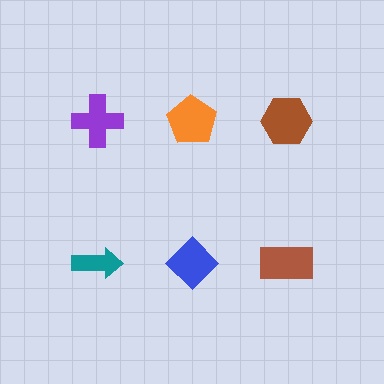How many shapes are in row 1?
3 shapes.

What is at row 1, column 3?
A brown hexagon.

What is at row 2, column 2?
A blue diamond.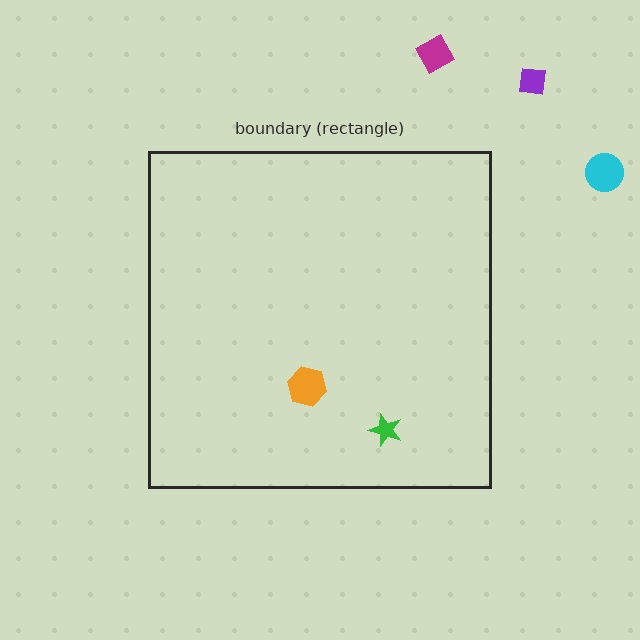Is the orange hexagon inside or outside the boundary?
Inside.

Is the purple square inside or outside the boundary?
Outside.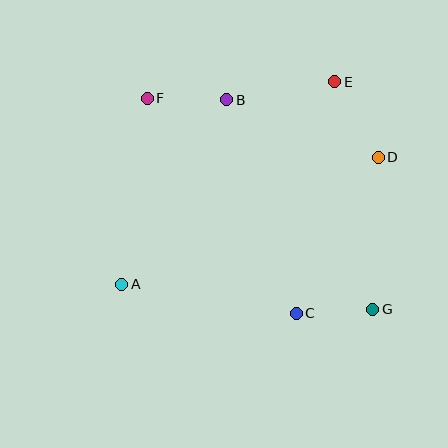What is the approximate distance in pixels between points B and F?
The distance between B and F is approximately 80 pixels.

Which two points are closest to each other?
Points C and G are closest to each other.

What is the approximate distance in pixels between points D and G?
The distance between D and G is approximately 152 pixels.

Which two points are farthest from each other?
Points F and G are farthest from each other.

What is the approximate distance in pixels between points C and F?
The distance between C and F is approximately 261 pixels.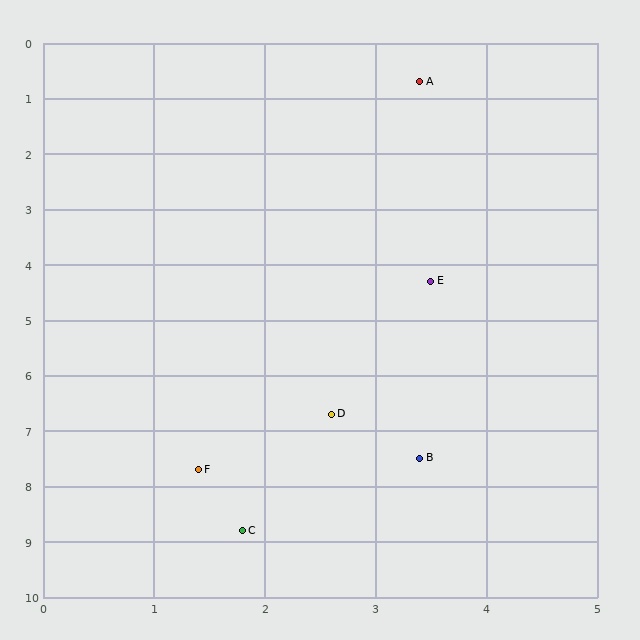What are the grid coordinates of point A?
Point A is at approximately (3.4, 0.7).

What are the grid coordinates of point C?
Point C is at approximately (1.8, 8.8).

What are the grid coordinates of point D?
Point D is at approximately (2.6, 6.7).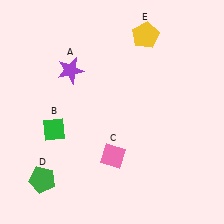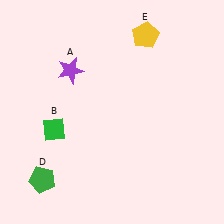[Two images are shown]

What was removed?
The pink diamond (C) was removed in Image 2.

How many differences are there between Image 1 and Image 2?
There is 1 difference between the two images.